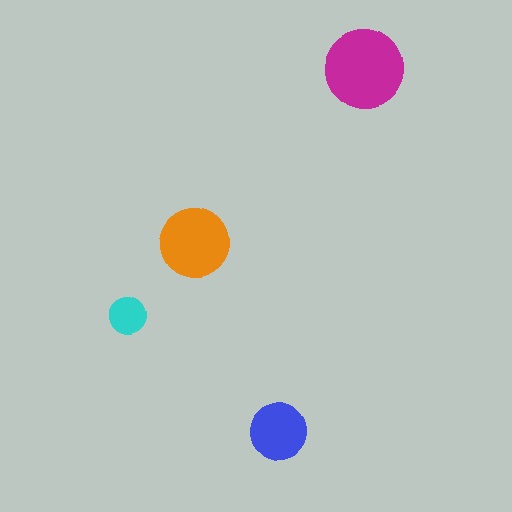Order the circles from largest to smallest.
the magenta one, the orange one, the blue one, the cyan one.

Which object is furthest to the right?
The magenta circle is rightmost.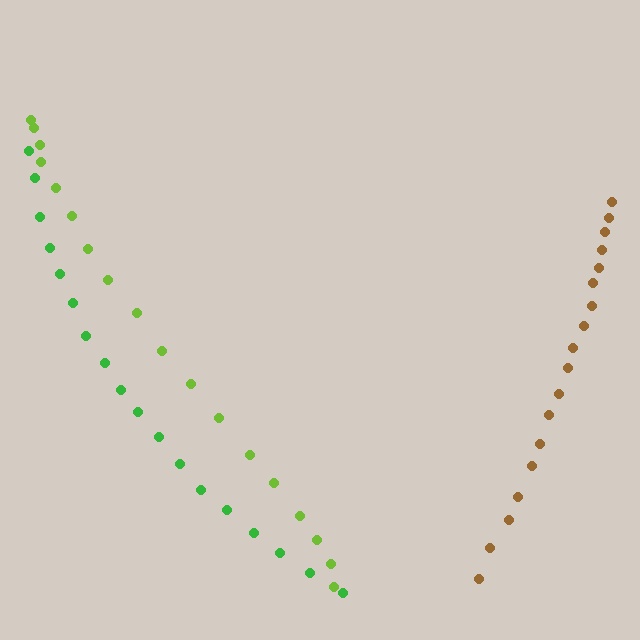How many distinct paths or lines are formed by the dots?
There are 3 distinct paths.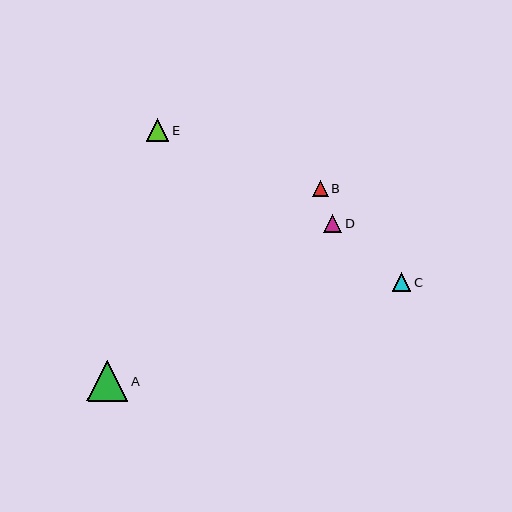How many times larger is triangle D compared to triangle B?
Triangle D is approximately 1.2 times the size of triangle B.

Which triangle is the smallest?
Triangle B is the smallest with a size of approximately 16 pixels.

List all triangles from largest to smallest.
From largest to smallest: A, E, C, D, B.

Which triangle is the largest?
Triangle A is the largest with a size of approximately 41 pixels.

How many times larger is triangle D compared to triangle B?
Triangle D is approximately 1.2 times the size of triangle B.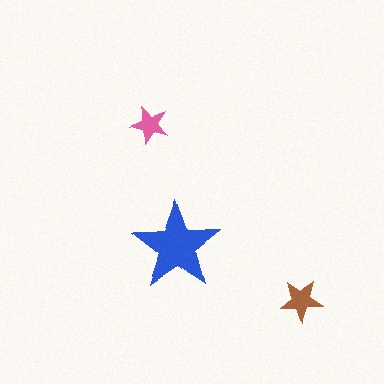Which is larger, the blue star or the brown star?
The blue one.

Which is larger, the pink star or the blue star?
The blue one.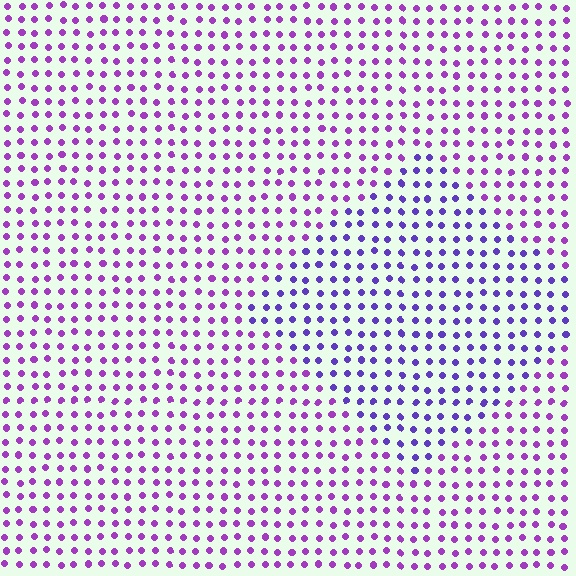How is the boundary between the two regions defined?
The boundary is defined purely by a slight shift in hue (about 30 degrees). Spacing, size, and orientation are identical on both sides.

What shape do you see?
I see a diamond.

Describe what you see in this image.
The image is filled with small purple elements in a uniform arrangement. A diamond-shaped region is visible where the elements are tinted to a slightly different hue, forming a subtle color boundary.